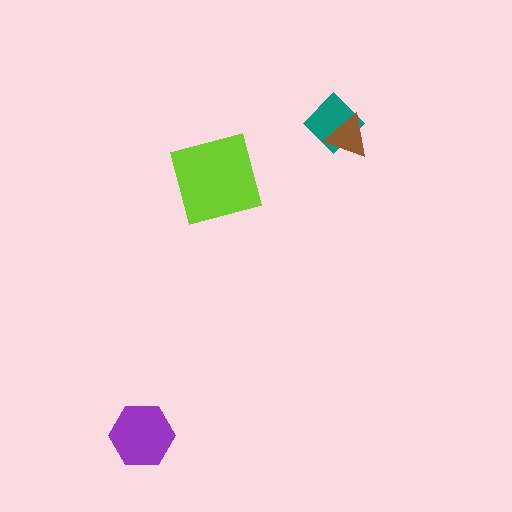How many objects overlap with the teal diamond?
1 object overlaps with the teal diamond.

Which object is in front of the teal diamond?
The brown triangle is in front of the teal diamond.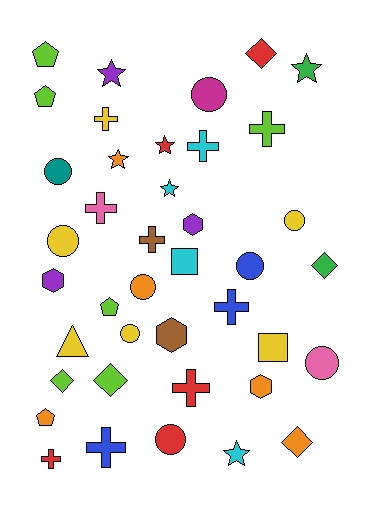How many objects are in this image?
There are 40 objects.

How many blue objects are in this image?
There are 3 blue objects.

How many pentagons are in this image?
There are 4 pentagons.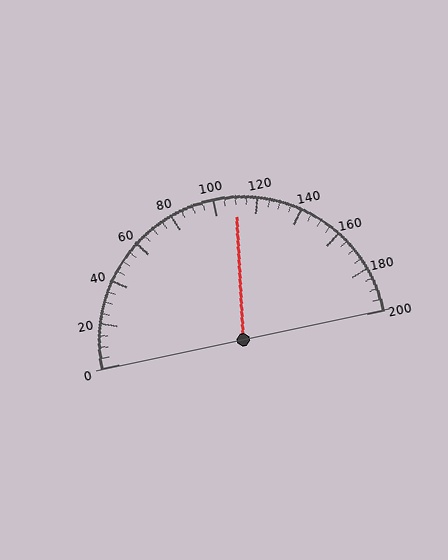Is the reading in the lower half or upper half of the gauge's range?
The reading is in the upper half of the range (0 to 200).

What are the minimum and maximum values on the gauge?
The gauge ranges from 0 to 200.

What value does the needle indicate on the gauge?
The needle indicates approximately 110.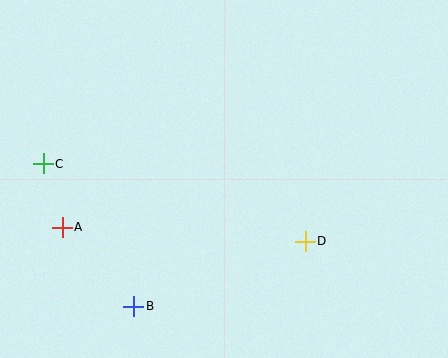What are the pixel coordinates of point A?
Point A is at (62, 227).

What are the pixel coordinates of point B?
Point B is at (134, 306).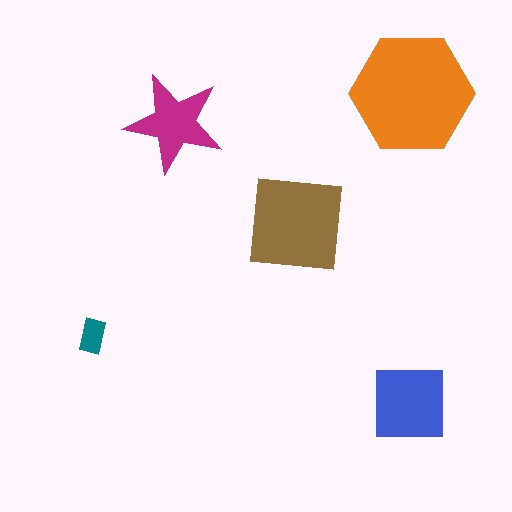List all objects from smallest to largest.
The teal rectangle, the magenta star, the blue square, the brown square, the orange hexagon.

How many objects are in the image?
There are 5 objects in the image.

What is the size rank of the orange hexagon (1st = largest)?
1st.